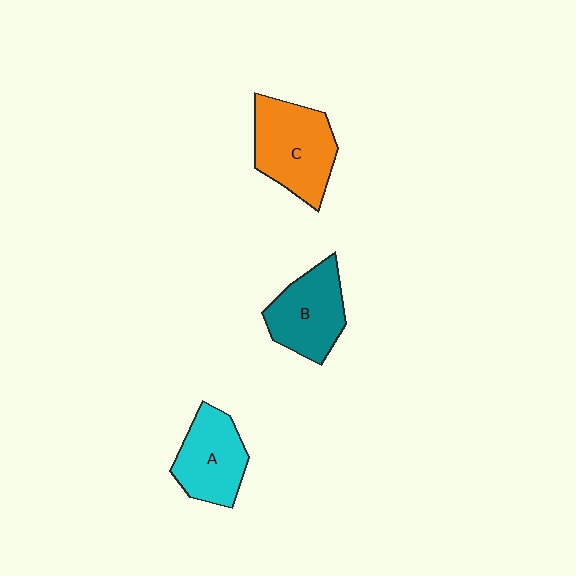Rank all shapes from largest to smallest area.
From largest to smallest: C (orange), B (teal), A (cyan).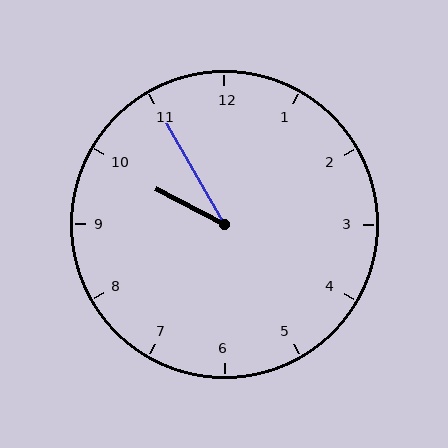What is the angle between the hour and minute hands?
Approximately 32 degrees.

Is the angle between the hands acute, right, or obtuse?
It is acute.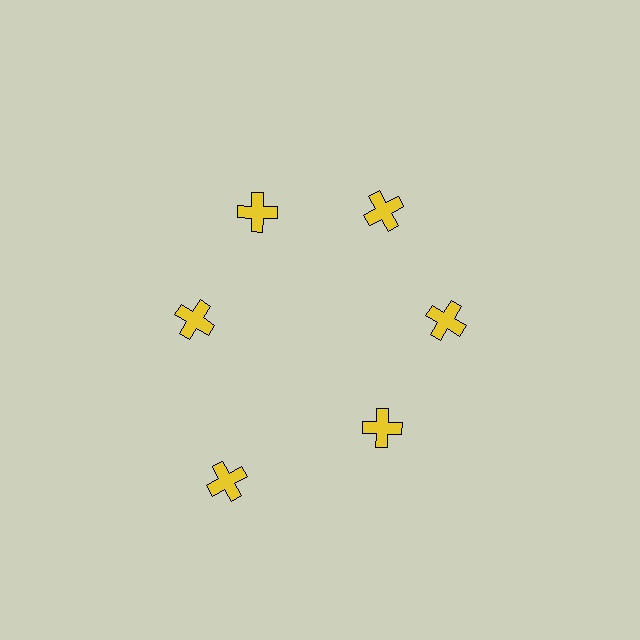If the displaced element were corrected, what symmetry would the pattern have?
It would have 6-fold rotational symmetry — the pattern would map onto itself every 60 degrees.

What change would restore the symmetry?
The symmetry would be restored by moving it inward, back onto the ring so that all 6 crosses sit at equal angles and equal distance from the center.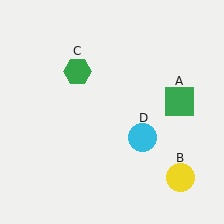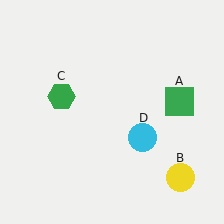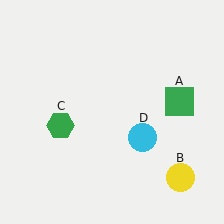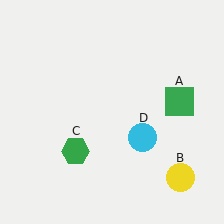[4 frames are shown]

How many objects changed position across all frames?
1 object changed position: green hexagon (object C).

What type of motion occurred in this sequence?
The green hexagon (object C) rotated counterclockwise around the center of the scene.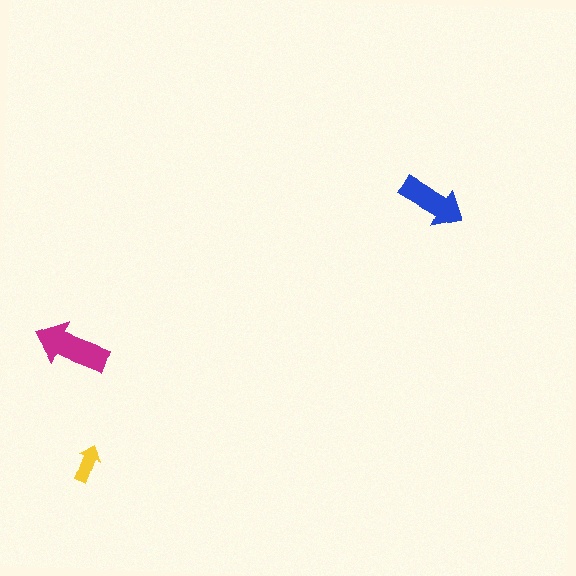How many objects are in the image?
There are 3 objects in the image.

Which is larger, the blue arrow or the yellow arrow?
The blue one.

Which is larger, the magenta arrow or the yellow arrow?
The magenta one.